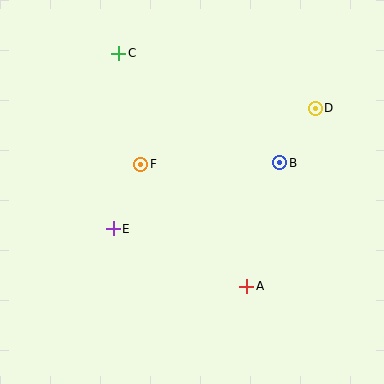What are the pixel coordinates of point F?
Point F is at (141, 164).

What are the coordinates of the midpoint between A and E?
The midpoint between A and E is at (180, 258).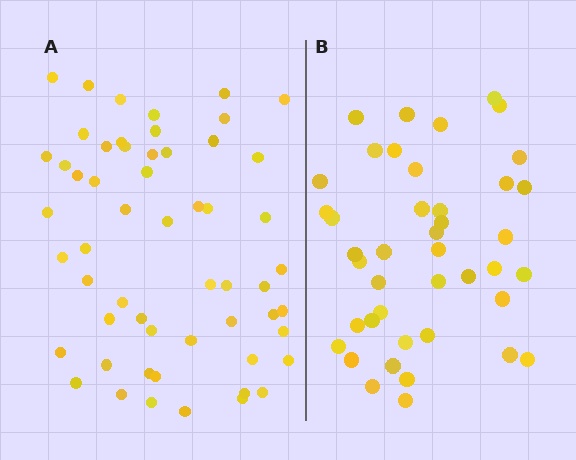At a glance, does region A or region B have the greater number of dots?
Region A (the left region) has more dots.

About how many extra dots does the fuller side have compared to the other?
Region A has approximately 15 more dots than region B.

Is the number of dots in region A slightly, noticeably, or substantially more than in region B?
Region A has noticeably more, but not dramatically so. The ratio is roughly 1.3 to 1.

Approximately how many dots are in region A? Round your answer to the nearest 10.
About 60 dots. (The exact count is 56, which rounds to 60.)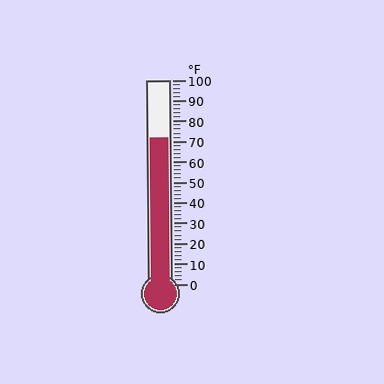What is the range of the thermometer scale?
The thermometer scale ranges from 0°F to 100°F.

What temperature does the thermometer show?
The thermometer shows approximately 72°F.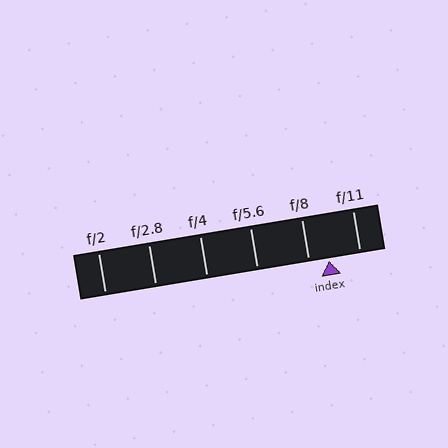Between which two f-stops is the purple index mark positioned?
The index mark is between f/8 and f/11.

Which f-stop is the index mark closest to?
The index mark is closest to f/8.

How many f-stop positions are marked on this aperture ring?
There are 6 f-stop positions marked.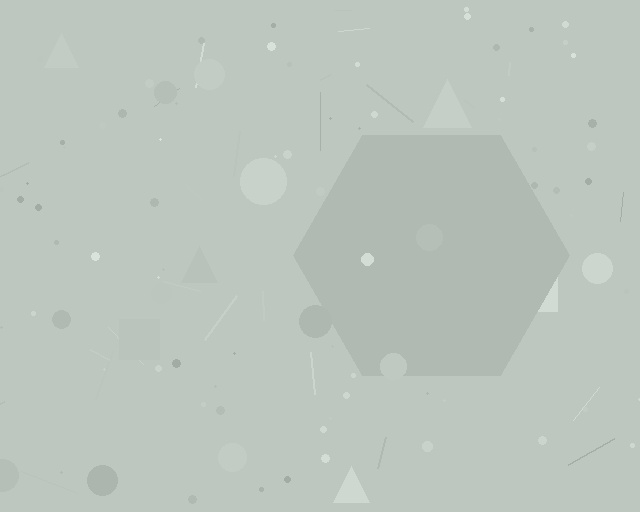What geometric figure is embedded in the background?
A hexagon is embedded in the background.